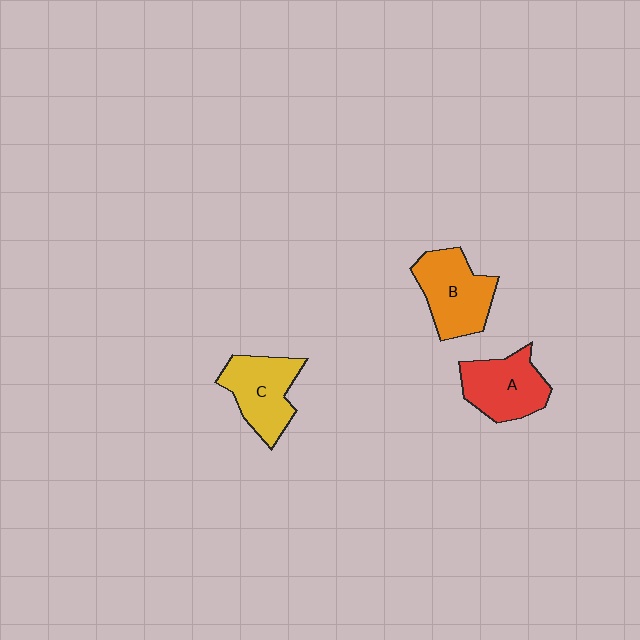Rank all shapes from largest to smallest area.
From largest to smallest: B (orange), C (yellow), A (red).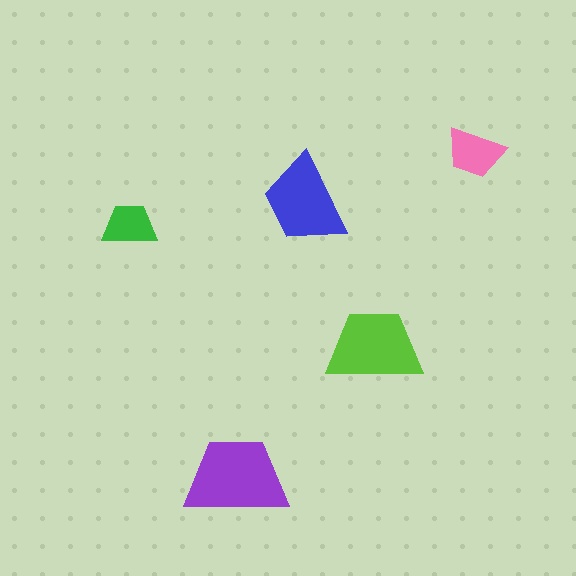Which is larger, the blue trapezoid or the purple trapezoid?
The purple one.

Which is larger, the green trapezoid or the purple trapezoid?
The purple one.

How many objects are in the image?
There are 5 objects in the image.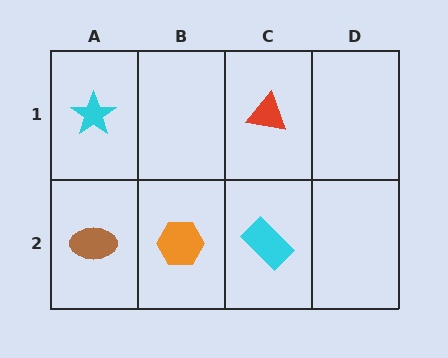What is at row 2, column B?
An orange hexagon.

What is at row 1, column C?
A red triangle.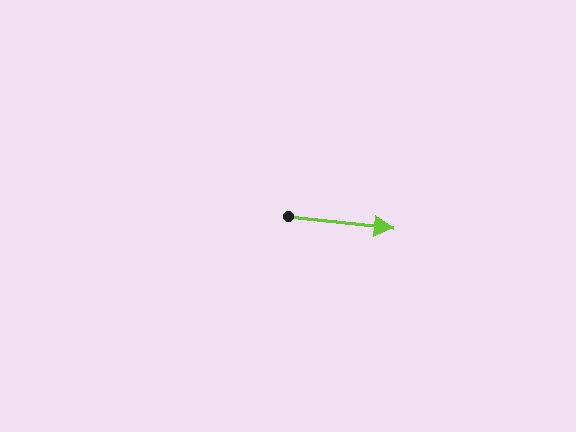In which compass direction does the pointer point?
East.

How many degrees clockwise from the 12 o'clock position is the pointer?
Approximately 96 degrees.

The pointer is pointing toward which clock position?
Roughly 3 o'clock.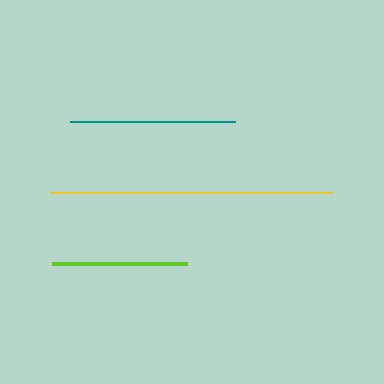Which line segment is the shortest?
The lime line is the shortest at approximately 135 pixels.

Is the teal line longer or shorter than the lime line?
The teal line is longer than the lime line.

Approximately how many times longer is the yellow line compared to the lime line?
The yellow line is approximately 2.1 times the length of the lime line.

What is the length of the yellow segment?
The yellow segment is approximately 283 pixels long.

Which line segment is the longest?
The yellow line is the longest at approximately 283 pixels.